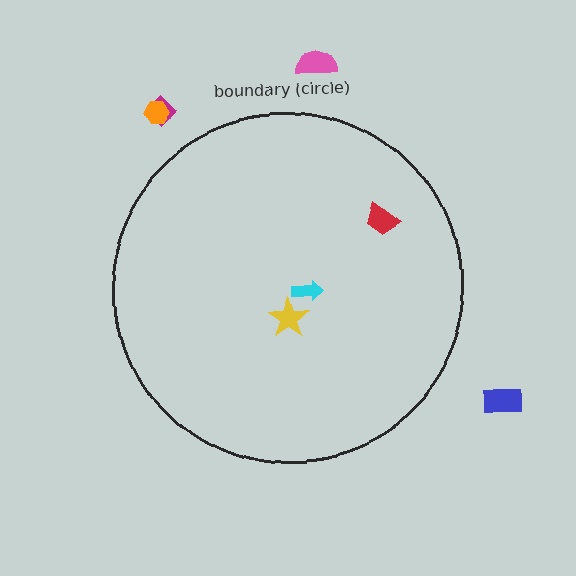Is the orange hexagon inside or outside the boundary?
Outside.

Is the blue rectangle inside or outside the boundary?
Outside.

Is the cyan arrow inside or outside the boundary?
Inside.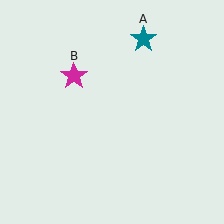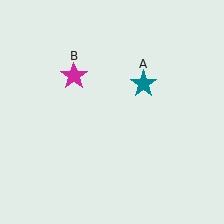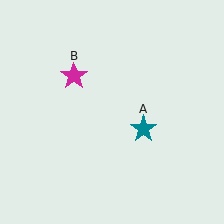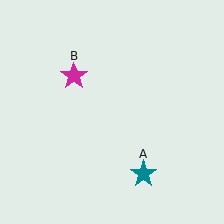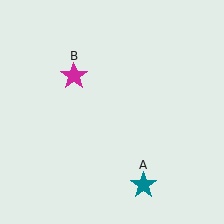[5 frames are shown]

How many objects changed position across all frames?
1 object changed position: teal star (object A).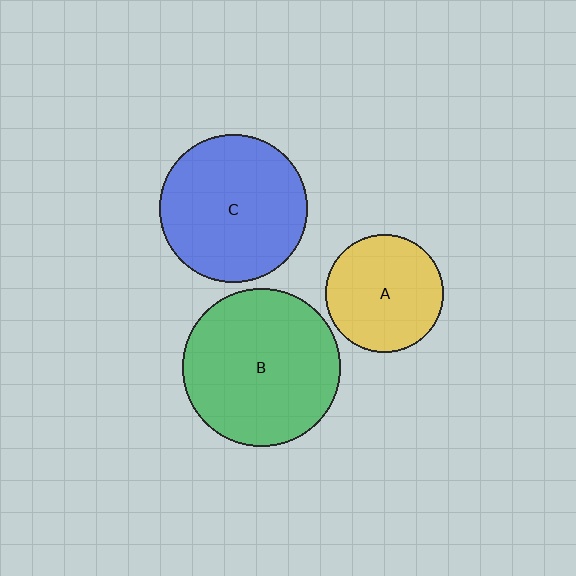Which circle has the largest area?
Circle B (green).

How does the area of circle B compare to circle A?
Approximately 1.8 times.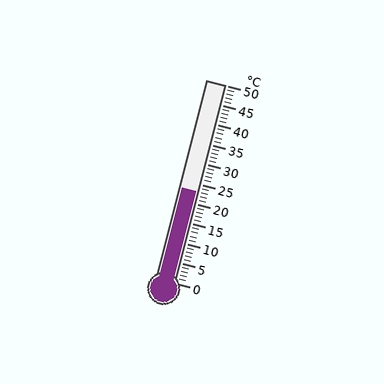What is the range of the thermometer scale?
The thermometer scale ranges from 0°C to 50°C.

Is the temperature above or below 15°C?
The temperature is above 15°C.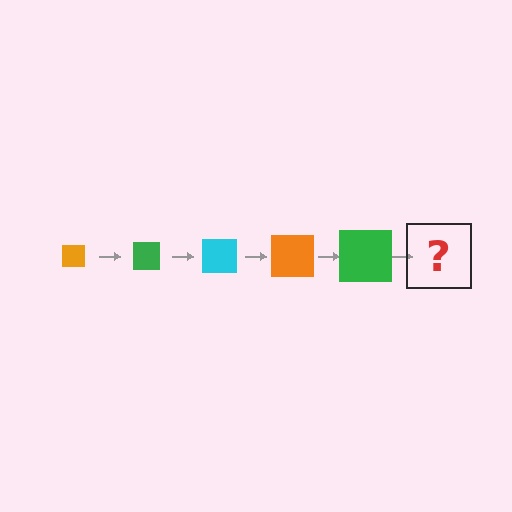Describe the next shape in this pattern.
It should be a cyan square, larger than the previous one.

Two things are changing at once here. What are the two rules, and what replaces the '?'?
The two rules are that the square grows larger each step and the color cycles through orange, green, and cyan. The '?' should be a cyan square, larger than the previous one.